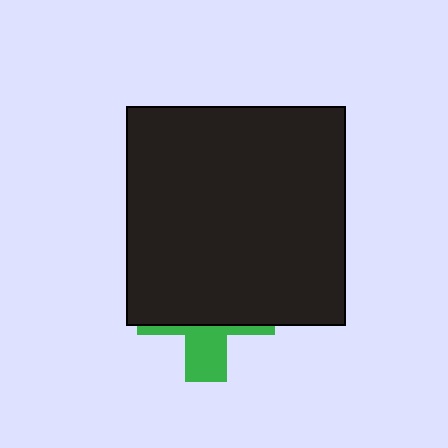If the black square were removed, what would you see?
You would see the complete green cross.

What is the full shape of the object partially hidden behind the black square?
The partially hidden object is a green cross.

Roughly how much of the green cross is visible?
A small part of it is visible (roughly 34%).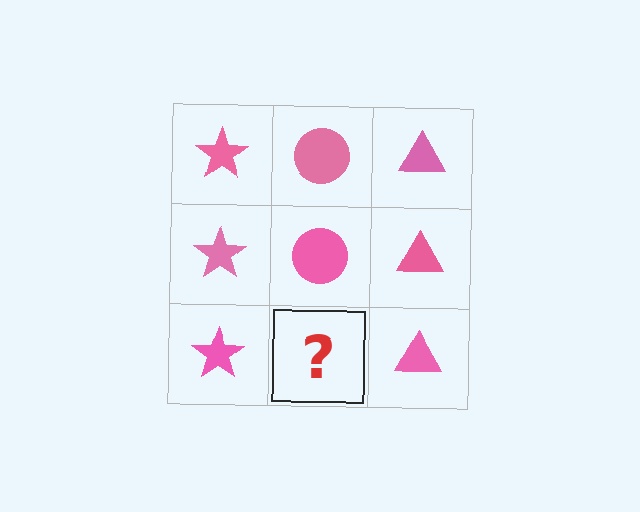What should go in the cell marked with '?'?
The missing cell should contain a pink circle.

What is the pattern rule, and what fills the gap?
The rule is that each column has a consistent shape. The gap should be filled with a pink circle.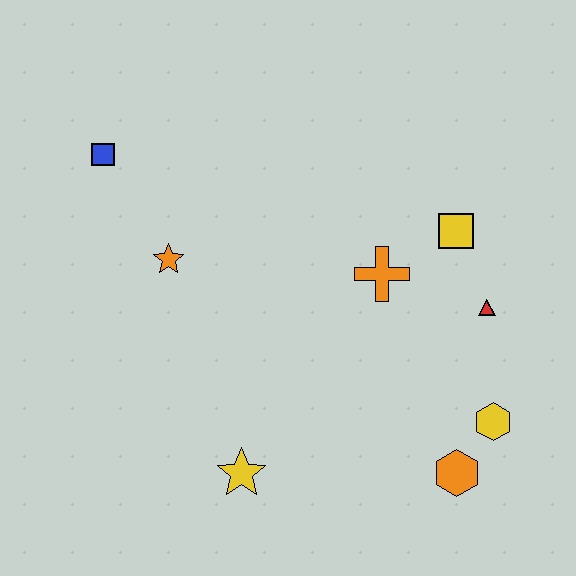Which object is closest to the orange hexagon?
The yellow hexagon is closest to the orange hexagon.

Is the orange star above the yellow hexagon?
Yes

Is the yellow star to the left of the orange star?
No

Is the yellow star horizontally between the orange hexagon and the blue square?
Yes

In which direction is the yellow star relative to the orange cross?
The yellow star is below the orange cross.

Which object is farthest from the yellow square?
The blue square is farthest from the yellow square.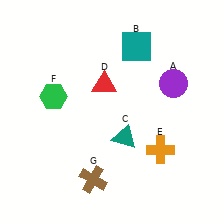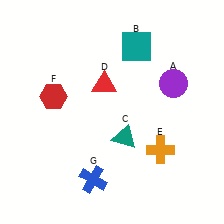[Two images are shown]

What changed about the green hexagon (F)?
In Image 1, F is green. In Image 2, it changed to red.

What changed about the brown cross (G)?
In Image 1, G is brown. In Image 2, it changed to blue.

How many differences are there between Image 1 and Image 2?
There are 2 differences between the two images.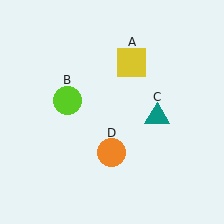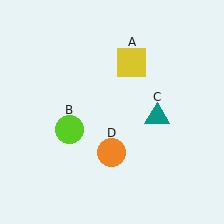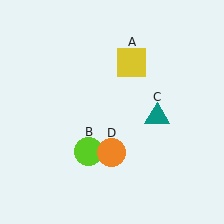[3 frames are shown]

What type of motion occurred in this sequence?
The lime circle (object B) rotated counterclockwise around the center of the scene.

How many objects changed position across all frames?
1 object changed position: lime circle (object B).